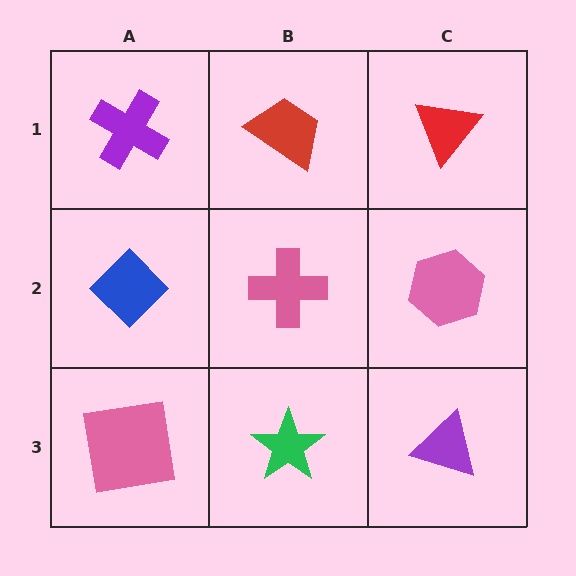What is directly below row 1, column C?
A pink hexagon.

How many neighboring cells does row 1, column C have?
2.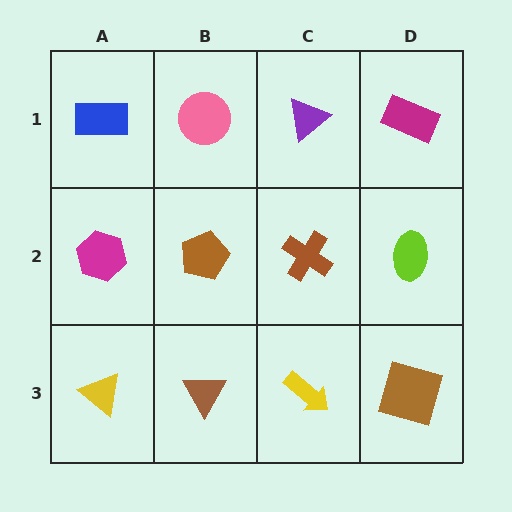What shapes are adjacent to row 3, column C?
A brown cross (row 2, column C), a brown triangle (row 3, column B), a brown square (row 3, column D).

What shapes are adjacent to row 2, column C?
A purple triangle (row 1, column C), a yellow arrow (row 3, column C), a brown pentagon (row 2, column B), a lime ellipse (row 2, column D).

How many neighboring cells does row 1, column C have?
3.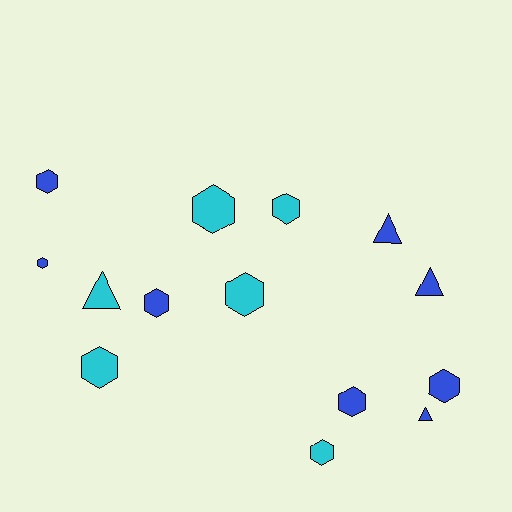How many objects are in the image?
There are 14 objects.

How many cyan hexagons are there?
There are 5 cyan hexagons.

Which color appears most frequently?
Blue, with 8 objects.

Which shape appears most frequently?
Hexagon, with 10 objects.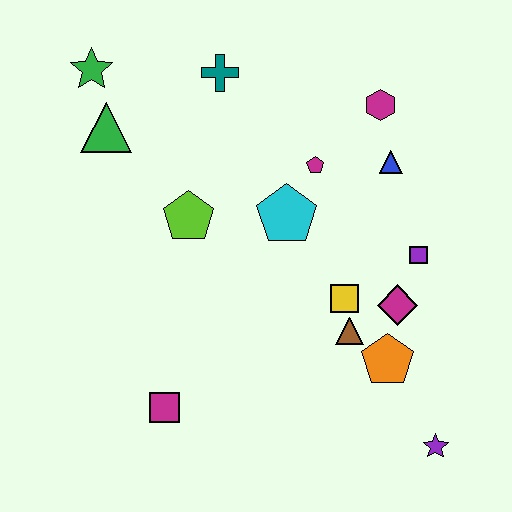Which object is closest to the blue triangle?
The magenta hexagon is closest to the blue triangle.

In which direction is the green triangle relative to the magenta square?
The green triangle is above the magenta square.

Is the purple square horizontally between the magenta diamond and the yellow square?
No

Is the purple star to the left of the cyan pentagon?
No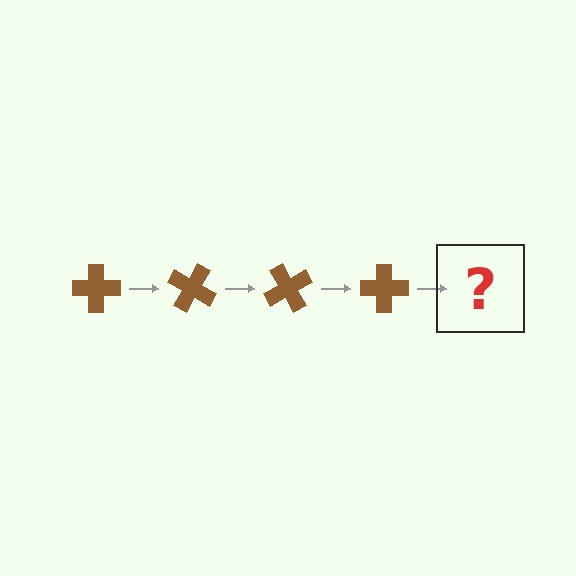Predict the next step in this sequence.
The next step is a brown cross rotated 120 degrees.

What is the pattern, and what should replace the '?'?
The pattern is that the cross rotates 30 degrees each step. The '?' should be a brown cross rotated 120 degrees.